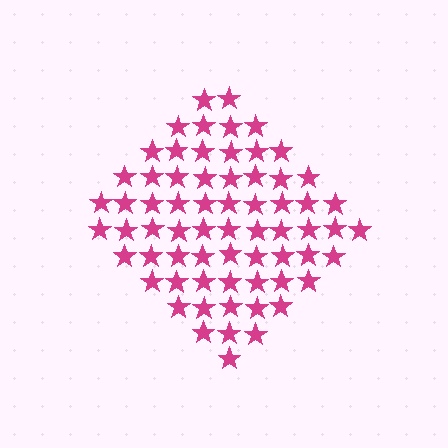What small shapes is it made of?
It is made of small stars.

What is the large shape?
The large shape is a diamond.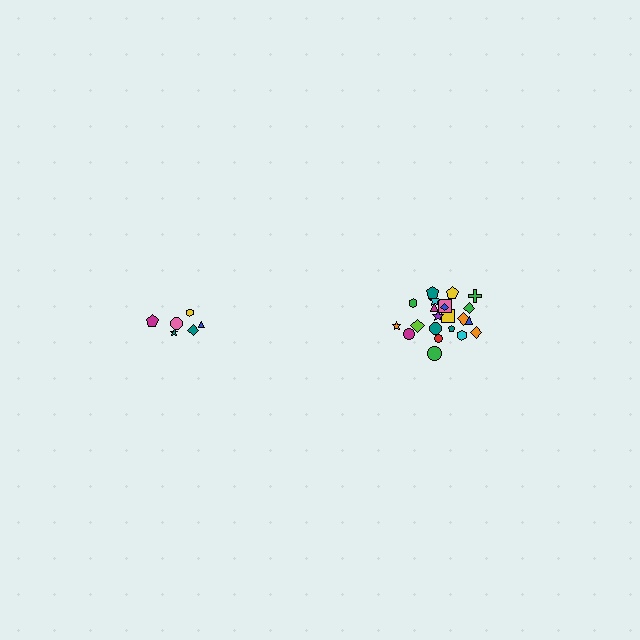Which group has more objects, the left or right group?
The right group.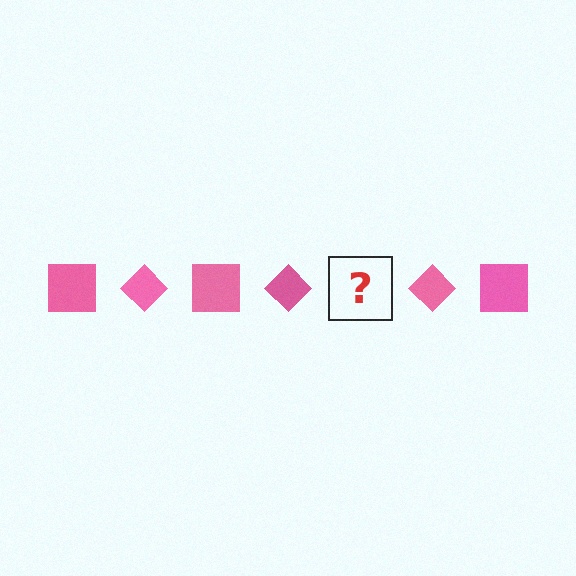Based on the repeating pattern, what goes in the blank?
The blank should be a pink square.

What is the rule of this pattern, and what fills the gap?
The rule is that the pattern cycles through square, diamond shapes in pink. The gap should be filled with a pink square.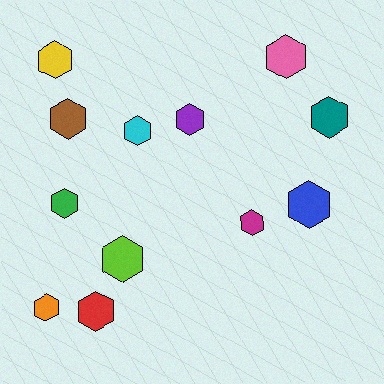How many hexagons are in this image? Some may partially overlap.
There are 12 hexagons.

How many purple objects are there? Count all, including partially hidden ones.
There is 1 purple object.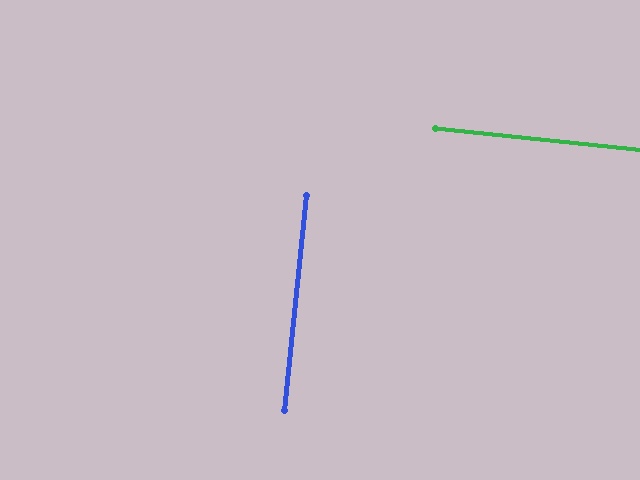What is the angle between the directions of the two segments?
Approximately 90 degrees.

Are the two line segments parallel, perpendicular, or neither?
Perpendicular — they meet at approximately 90°.